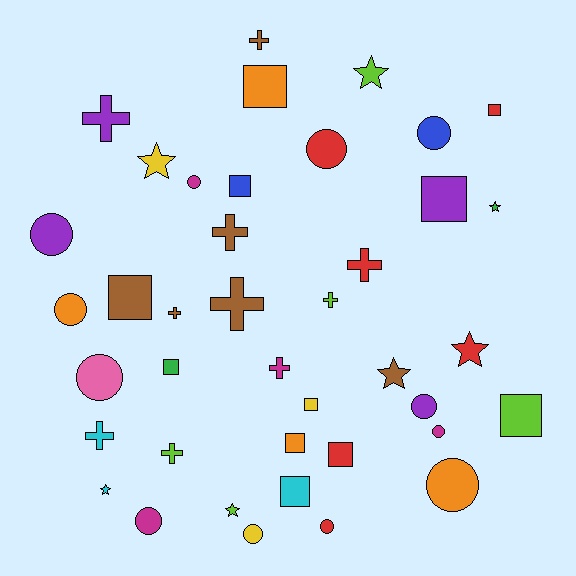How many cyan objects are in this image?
There are 3 cyan objects.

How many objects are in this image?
There are 40 objects.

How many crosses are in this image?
There are 10 crosses.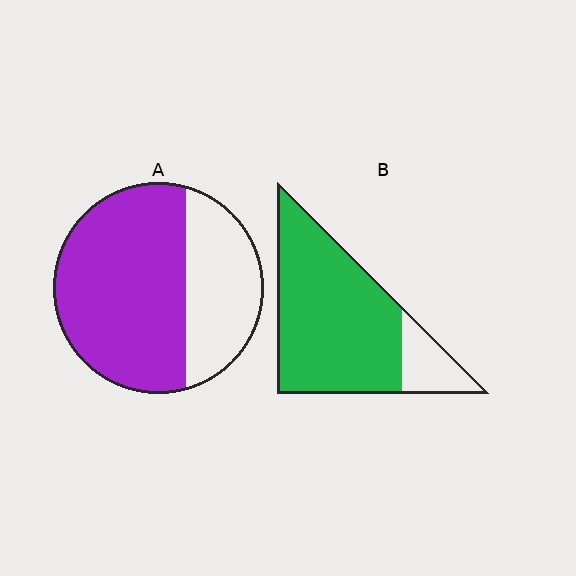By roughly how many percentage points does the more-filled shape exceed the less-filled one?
By roughly 15 percentage points (B over A).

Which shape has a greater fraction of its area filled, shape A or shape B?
Shape B.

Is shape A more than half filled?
Yes.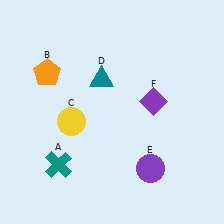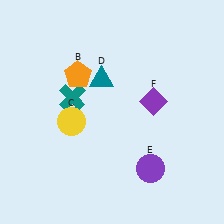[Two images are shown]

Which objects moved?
The objects that moved are: the teal cross (A), the orange pentagon (B).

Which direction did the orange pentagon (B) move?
The orange pentagon (B) moved right.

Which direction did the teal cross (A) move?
The teal cross (A) moved up.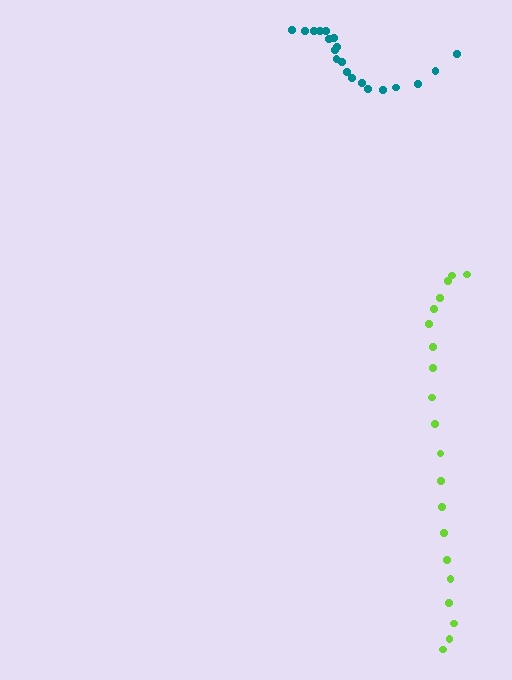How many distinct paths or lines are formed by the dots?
There are 2 distinct paths.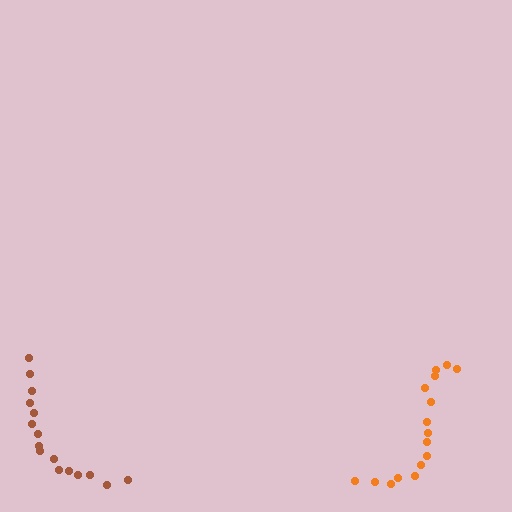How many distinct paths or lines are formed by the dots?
There are 2 distinct paths.